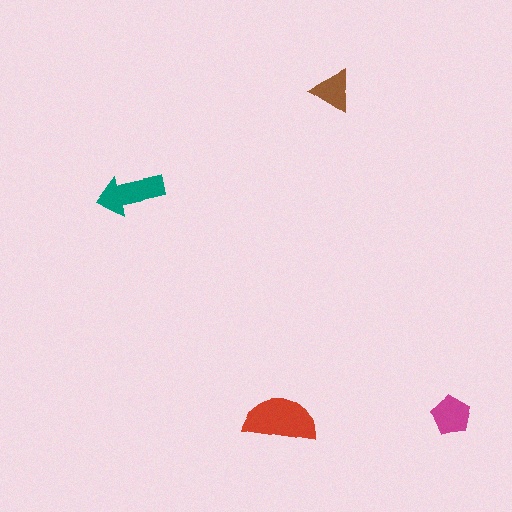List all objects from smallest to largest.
The brown triangle, the magenta pentagon, the teal arrow, the red semicircle.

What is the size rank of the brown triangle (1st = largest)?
4th.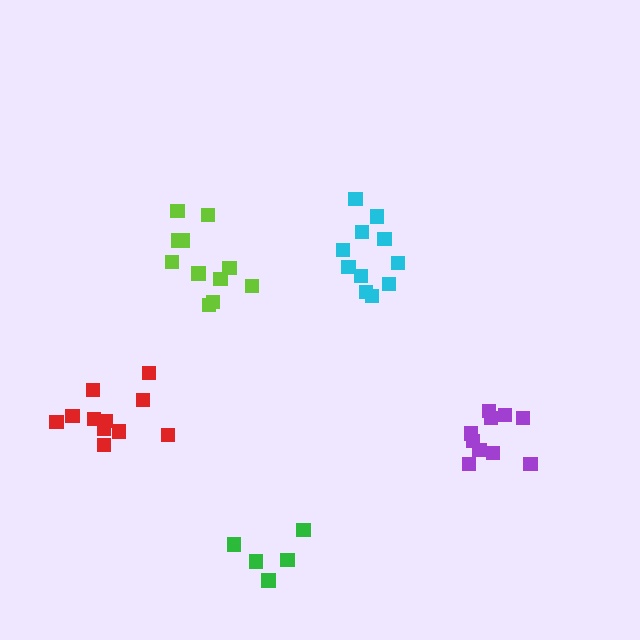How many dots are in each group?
Group 1: 11 dots, Group 2: 11 dots, Group 3: 5 dots, Group 4: 10 dots, Group 5: 11 dots (48 total).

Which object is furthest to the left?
The red cluster is leftmost.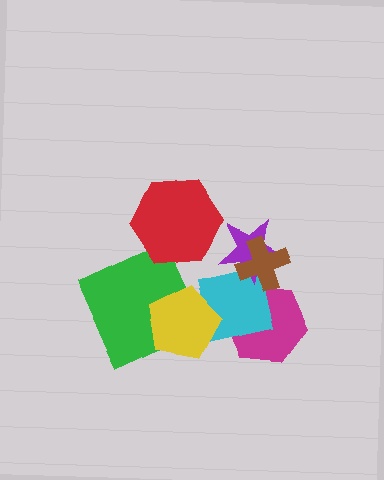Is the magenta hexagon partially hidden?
Yes, it is partially covered by another shape.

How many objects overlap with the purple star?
2 objects overlap with the purple star.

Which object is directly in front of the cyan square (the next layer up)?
The yellow pentagon is directly in front of the cyan square.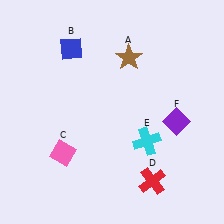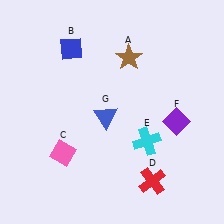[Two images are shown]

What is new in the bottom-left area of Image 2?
A blue triangle (G) was added in the bottom-left area of Image 2.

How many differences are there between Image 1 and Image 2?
There is 1 difference between the two images.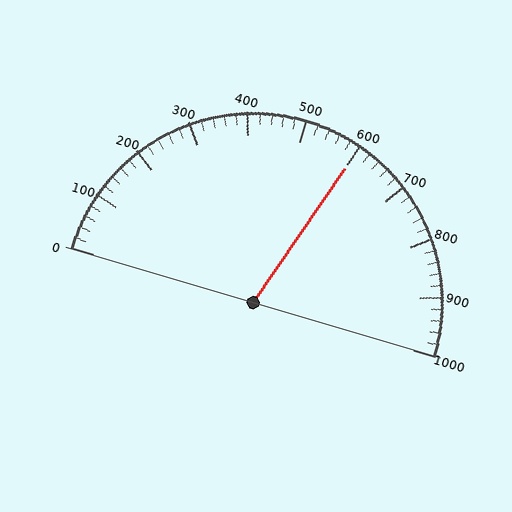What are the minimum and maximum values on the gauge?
The gauge ranges from 0 to 1000.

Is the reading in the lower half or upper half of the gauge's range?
The reading is in the upper half of the range (0 to 1000).